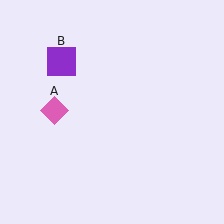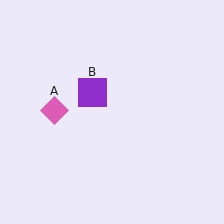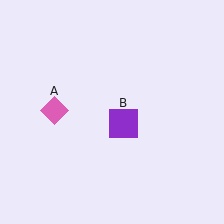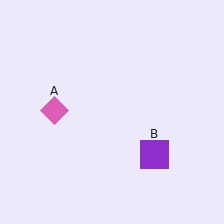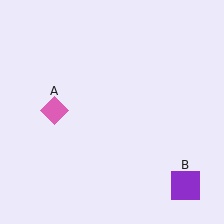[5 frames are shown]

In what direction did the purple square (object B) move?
The purple square (object B) moved down and to the right.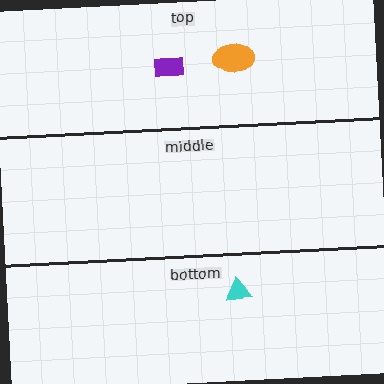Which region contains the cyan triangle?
The bottom region.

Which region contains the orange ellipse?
The top region.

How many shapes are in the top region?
2.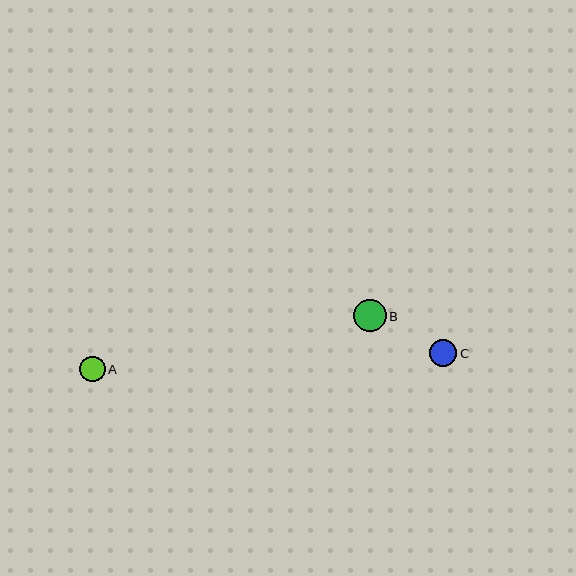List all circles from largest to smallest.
From largest to smallest: B, C, A.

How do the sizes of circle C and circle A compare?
Circle C and circle A are approximately the same size.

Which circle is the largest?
Circle B is the largest with a size of approximately 32 pixels.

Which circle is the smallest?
Circle A is the smallest with a size of approximately 25 pixels.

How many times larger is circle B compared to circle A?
Circle B is approximately 1.3 times the size of circle A.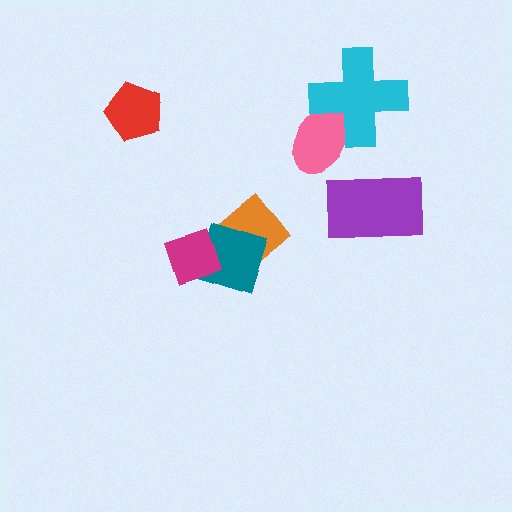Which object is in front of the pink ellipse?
The cyan cross is in front of the pink ellipse.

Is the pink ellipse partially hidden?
Yes, it is partially covered by another shape.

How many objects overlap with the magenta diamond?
1 object overlaps with the magenta diamond.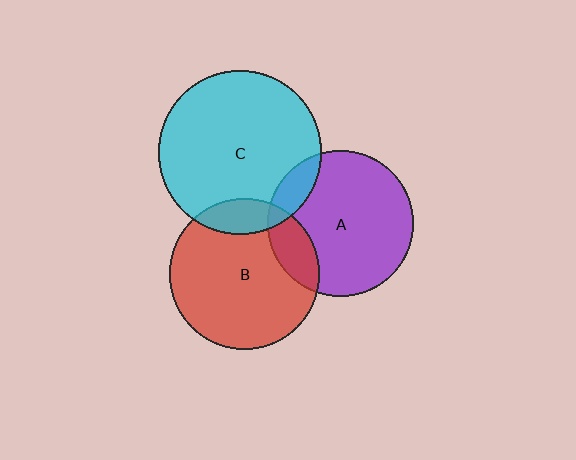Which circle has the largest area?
Circle C (cyan).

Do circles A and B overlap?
Yes.